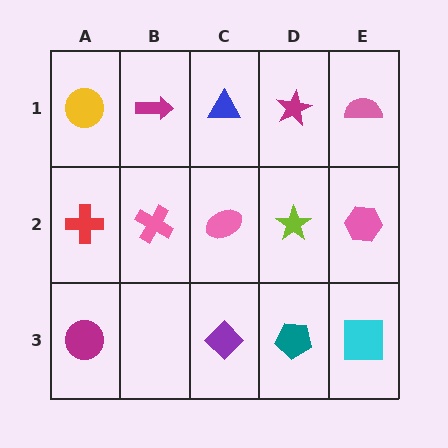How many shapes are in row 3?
4 shapes.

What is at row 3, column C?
A purple diamond.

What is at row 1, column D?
A magenta star.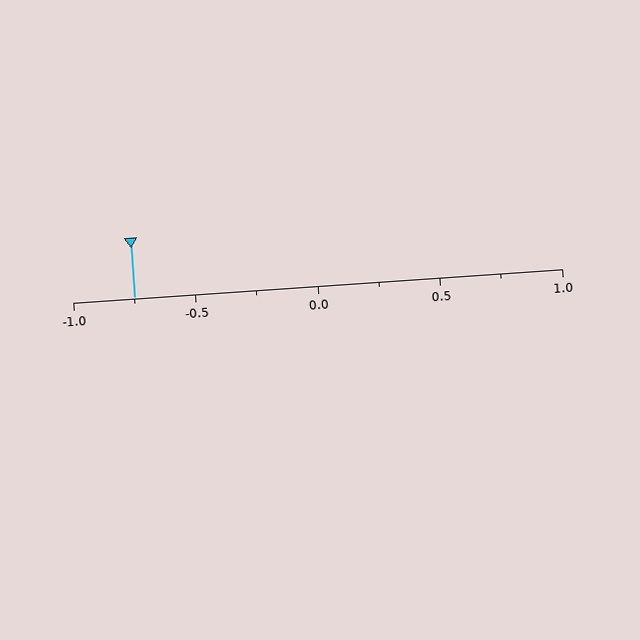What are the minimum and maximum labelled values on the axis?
The axis runs from -1.0 to 1.0.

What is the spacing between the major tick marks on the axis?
The major ticks are spaced 0.5 apart.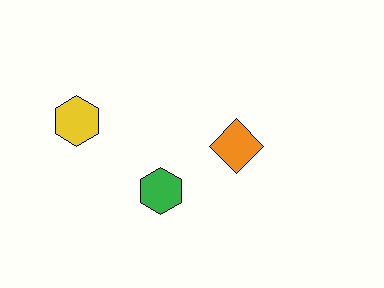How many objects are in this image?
There are 3 objects.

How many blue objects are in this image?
There are no blue objects.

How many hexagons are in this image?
There are 2 hexagons.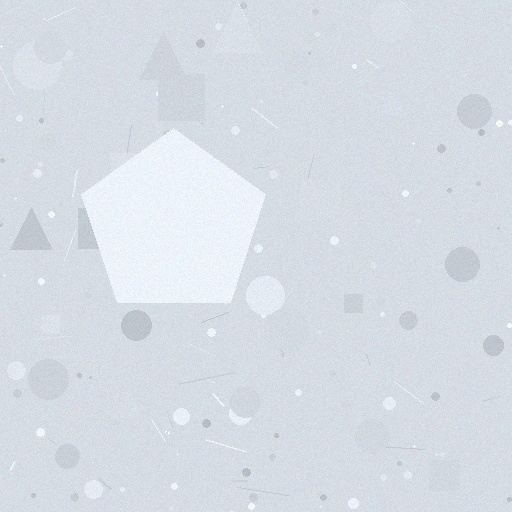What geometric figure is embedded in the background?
A pentagon is embedded in the background.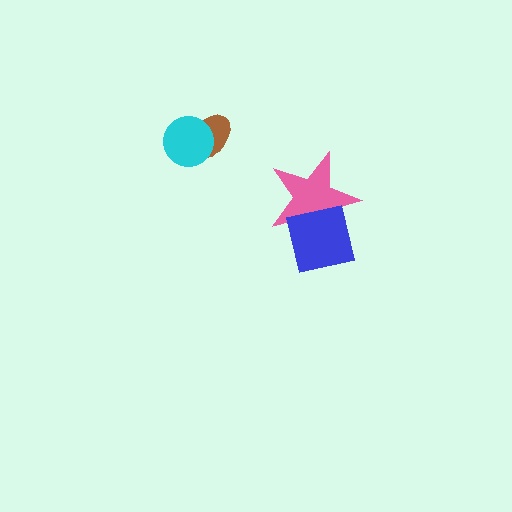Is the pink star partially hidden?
Yes, it is partially covered by another shape.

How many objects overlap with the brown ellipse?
1 object overlaps with the brown ellipse.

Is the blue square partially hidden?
No, no other shape covers it.